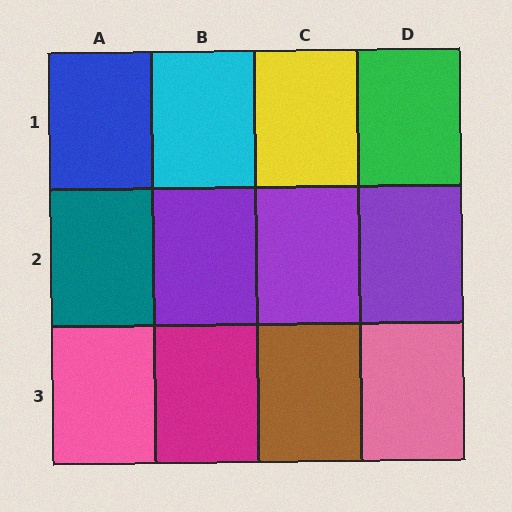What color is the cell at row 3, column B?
Magenta.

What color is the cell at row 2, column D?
Purple.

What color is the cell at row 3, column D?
Pink.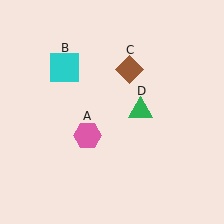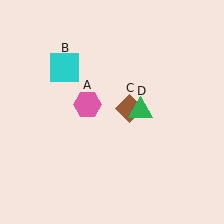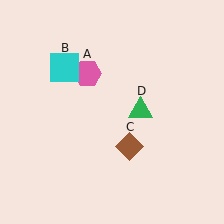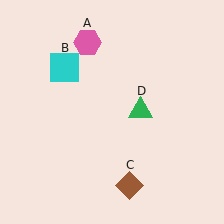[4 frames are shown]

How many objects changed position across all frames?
2 objects changed position: pink hexagon (object A), brown diamond (object C).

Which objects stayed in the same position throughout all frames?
Cyan square (object B) and green triangle (object D) remained stationary.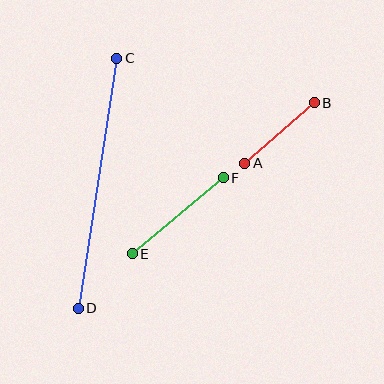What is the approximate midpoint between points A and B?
The midpoint is at approximately (280, 133) pixels.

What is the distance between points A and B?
The distance is approximately 92 pixels.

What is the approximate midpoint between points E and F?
The midpoint is at approximately (178, 216) pixels.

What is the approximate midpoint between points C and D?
The midpoint is at approximately (97, 183) pixels.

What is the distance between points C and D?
The distance is approximately 253 pixels.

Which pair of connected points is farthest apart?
Points C and D are farthest apart.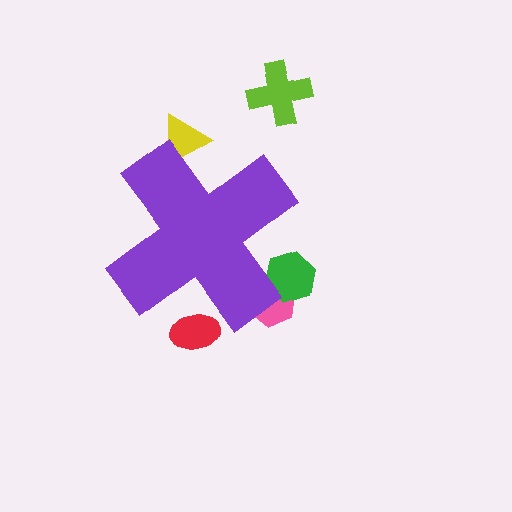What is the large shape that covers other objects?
A purple cross.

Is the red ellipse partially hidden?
Yes, the red ellipse is partially hidden behind the purple cross.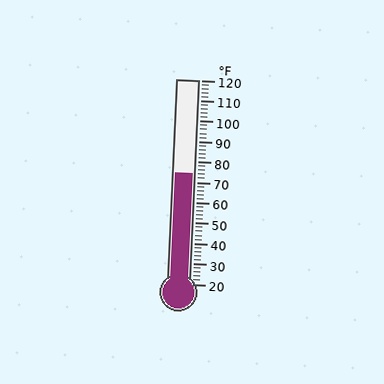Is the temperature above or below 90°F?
The temperature is below 90°F.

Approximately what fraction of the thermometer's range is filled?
The thermometer is filled to approximately 55% of its range.